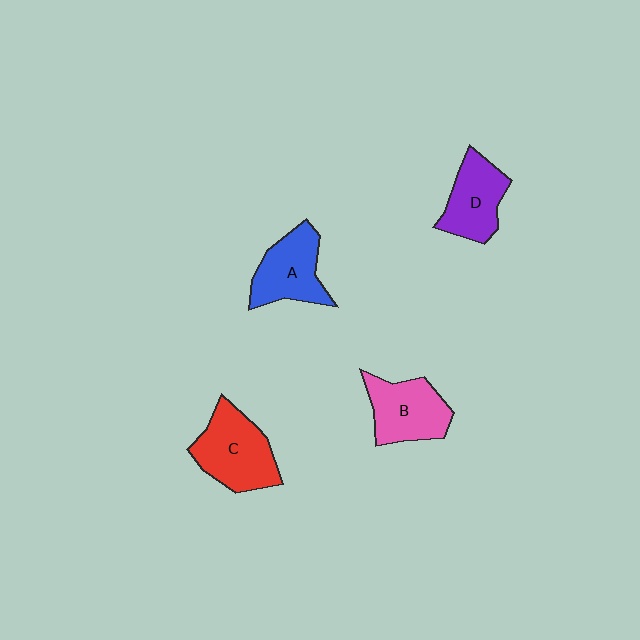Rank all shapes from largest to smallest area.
From largest to smallest: C (red), B (pink), A (blue), D (purple).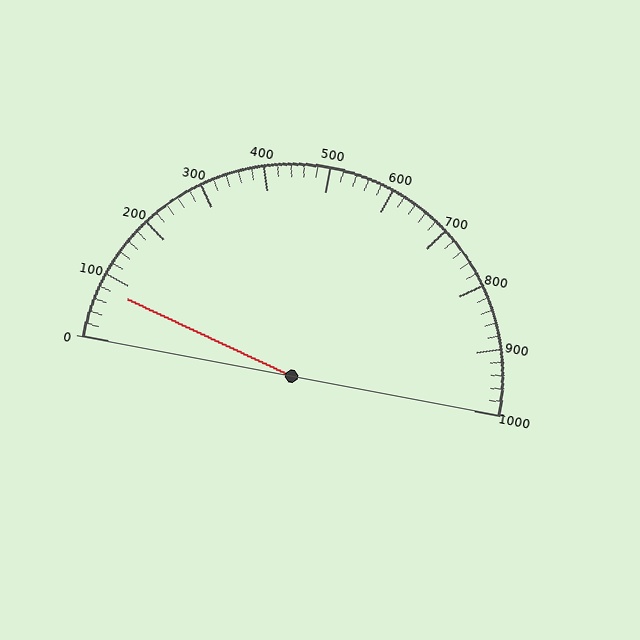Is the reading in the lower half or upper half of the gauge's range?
The reading is in the lower half of the range (0 to 1000).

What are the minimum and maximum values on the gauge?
The gauge ranges from 0 to 1000.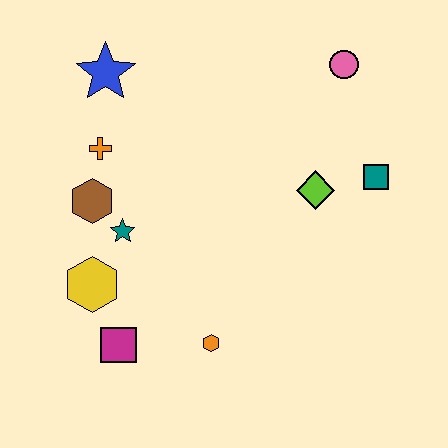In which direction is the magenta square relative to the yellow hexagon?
The magenta square is below the yellow hexagon.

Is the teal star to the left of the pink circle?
Yes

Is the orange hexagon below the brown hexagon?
Yes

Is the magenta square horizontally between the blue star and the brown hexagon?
No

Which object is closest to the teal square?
The lime diamond is closest to the teal square.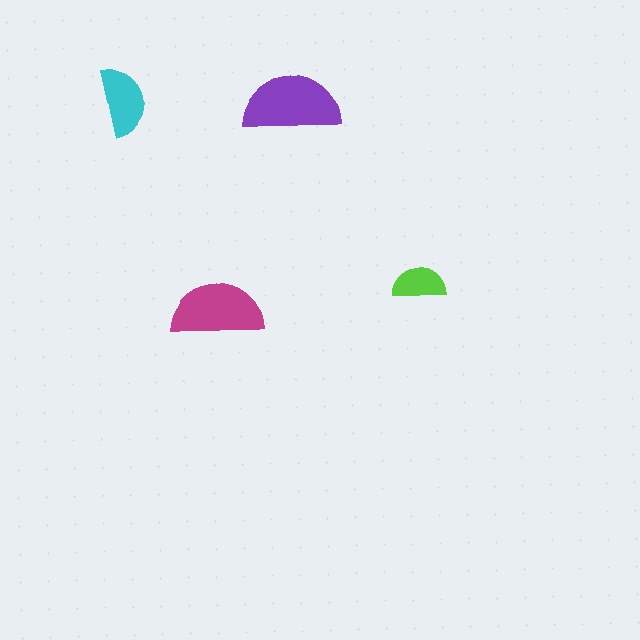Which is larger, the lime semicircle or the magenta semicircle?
The magenta one.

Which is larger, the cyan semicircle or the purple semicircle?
The purple one.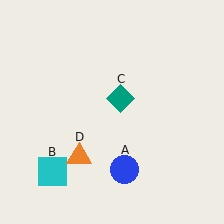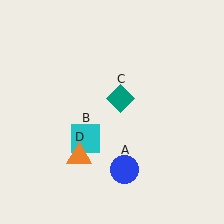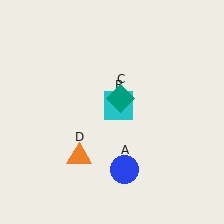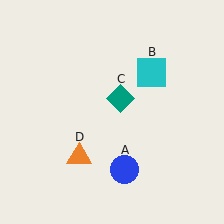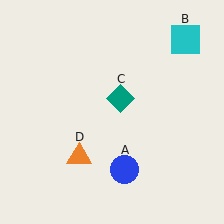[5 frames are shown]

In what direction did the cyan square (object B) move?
The cyan square (object B) moved up and to the right.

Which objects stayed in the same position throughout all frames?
Blue circle (object A) and teal diamond (object C) and orange triangle (object D) remained stationary.